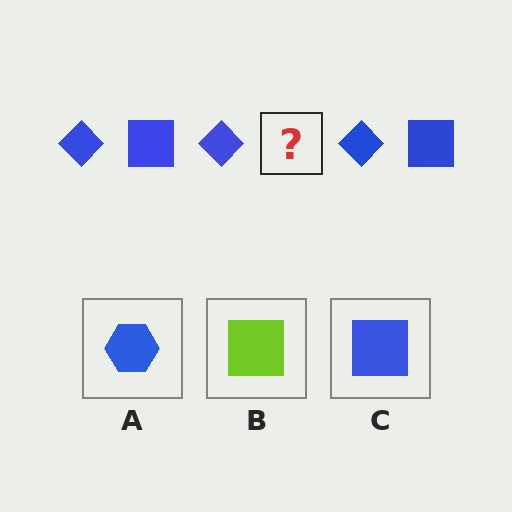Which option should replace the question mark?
Option C.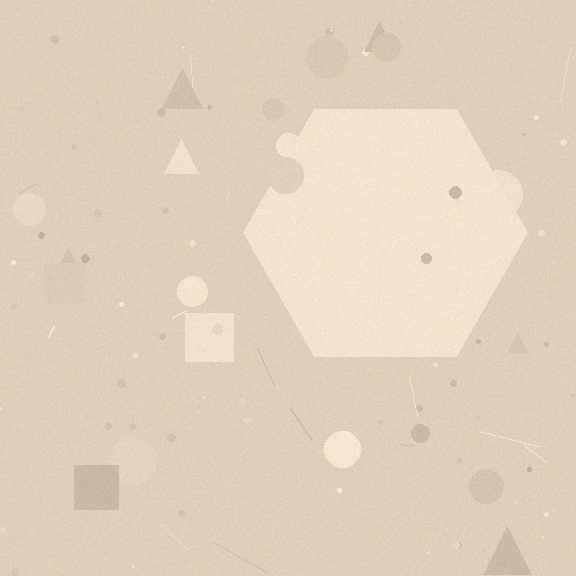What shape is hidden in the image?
A hexagon is hidden in the image.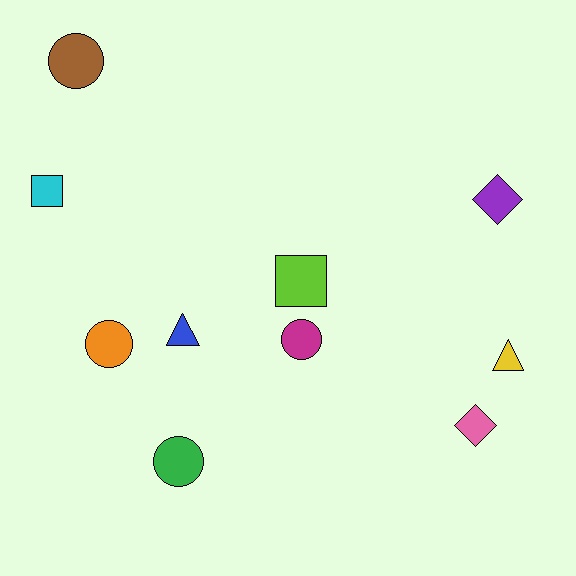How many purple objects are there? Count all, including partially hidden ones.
There is 1 purple object.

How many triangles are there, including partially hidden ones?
There are 2 triangles.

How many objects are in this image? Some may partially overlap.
There are 10 objects.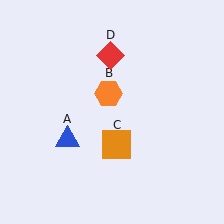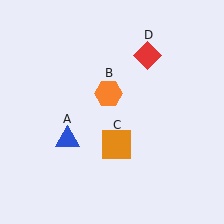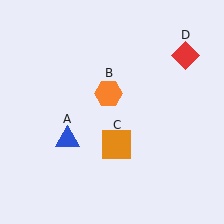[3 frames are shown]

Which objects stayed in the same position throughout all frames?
Blue triangle (object A) and orange hexagon (object B) and orange square (object C) remained stationary.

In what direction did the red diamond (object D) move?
The red diamond (object D) moved right.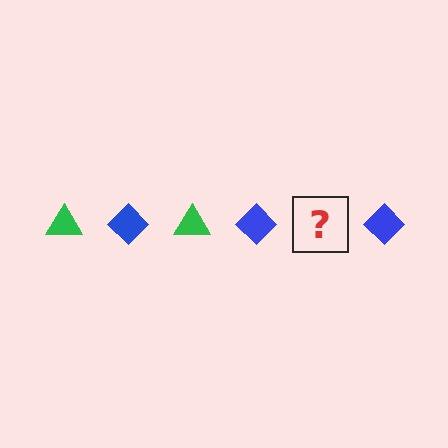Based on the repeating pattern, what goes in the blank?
The blank should be a green triangle.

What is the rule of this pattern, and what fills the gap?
The rule is that the pattern alternates between green triangle and blue diamond. The gap should be filled with a green triangle.